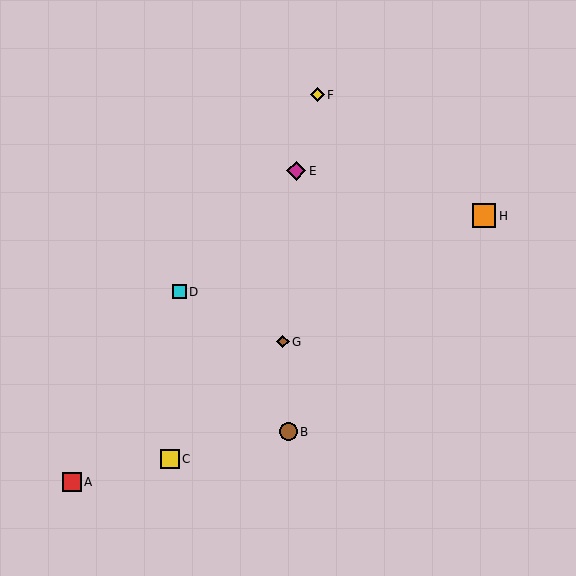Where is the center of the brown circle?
The center of the brown circle is at (288, 432).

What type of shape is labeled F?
Shape F is a yellow diamond.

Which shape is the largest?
The orange square (labeled H) is the largest.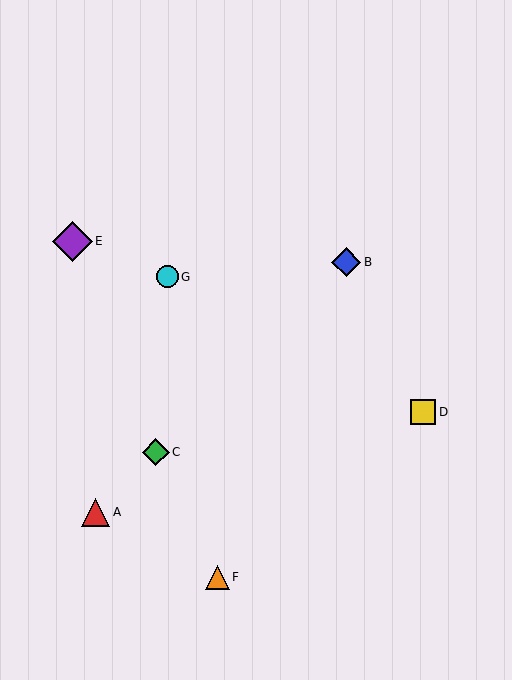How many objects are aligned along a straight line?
3 objects (A, B, C) are aligned along a straight line.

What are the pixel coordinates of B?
Object B is at (346, 262).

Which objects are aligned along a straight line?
Objects A, B, C are aligned along a straight line.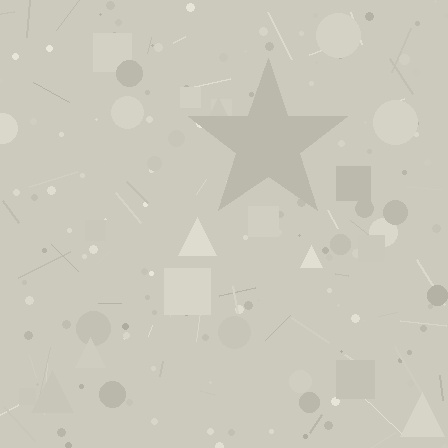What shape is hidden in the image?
A star is hidden in the image.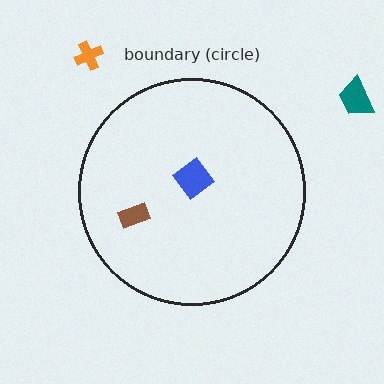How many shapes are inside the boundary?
2 inside, 2 outside.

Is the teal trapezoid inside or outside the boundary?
Outside.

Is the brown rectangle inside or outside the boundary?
Inside.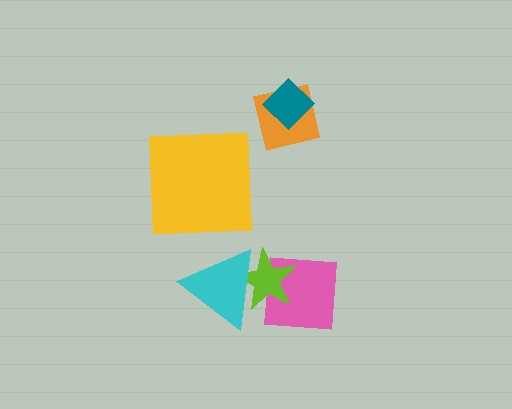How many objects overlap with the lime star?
2 objects overlap with the lime star.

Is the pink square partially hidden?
Yes, it is partially covered by another shape.